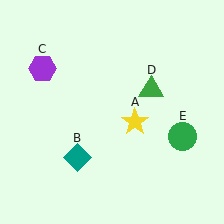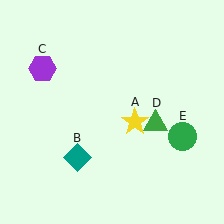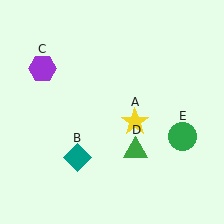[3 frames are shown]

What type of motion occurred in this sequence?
The green triangle (object D) rotated clockwise around the center of the scene.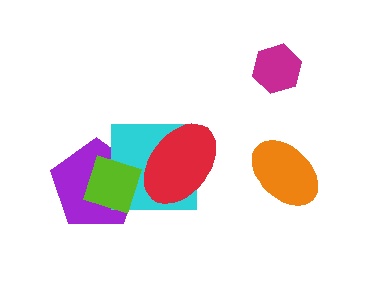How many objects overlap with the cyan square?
3 objects overlap with the cyan square.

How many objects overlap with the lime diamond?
2 objects overlap with the lime diamond.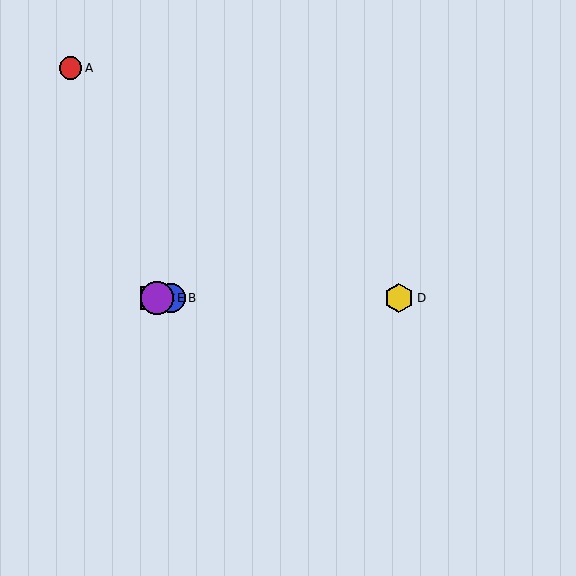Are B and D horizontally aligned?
Yes, both are at y≈298.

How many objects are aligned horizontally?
4 objects (B, C, D, E) are aligned horizontally.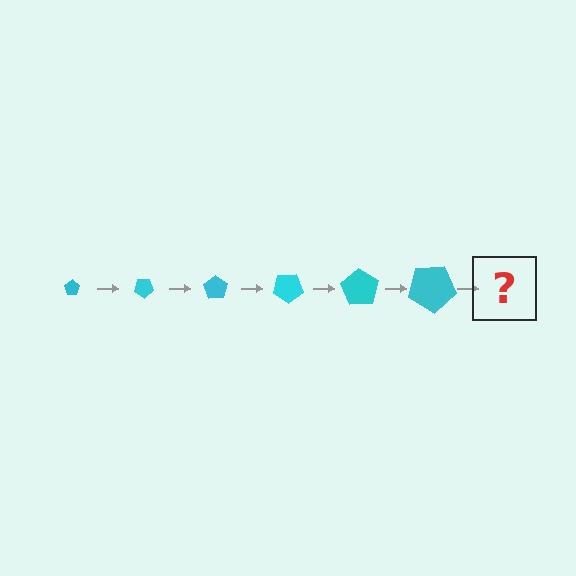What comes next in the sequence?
The next element should be a pentagon, larger than the previous one and rotated 210 degrees from the start.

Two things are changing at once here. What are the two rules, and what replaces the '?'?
The two rules are that the pentagon grows larger each step and it rotates 35 degrees each step. The '?' should be a pentagon, larger than the previous one and rotated 210 degrees from the start.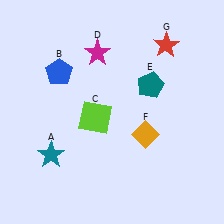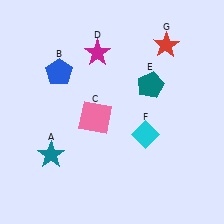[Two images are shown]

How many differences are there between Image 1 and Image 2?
There are 2 differences between the two images.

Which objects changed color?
C changed from lime to pink. F changed from orange to cyan.